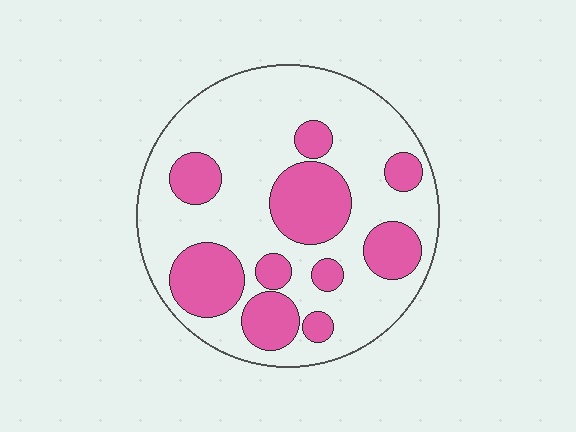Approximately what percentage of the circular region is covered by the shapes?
Approximately 30%.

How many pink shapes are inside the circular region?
10.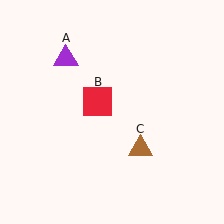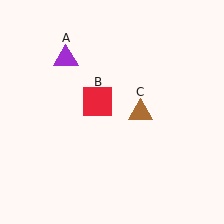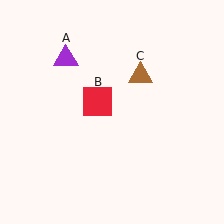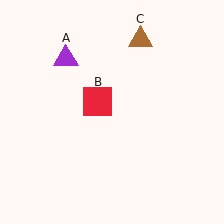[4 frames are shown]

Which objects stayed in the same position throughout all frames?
Purple triangle (object A) and red square (object B) remained stationary.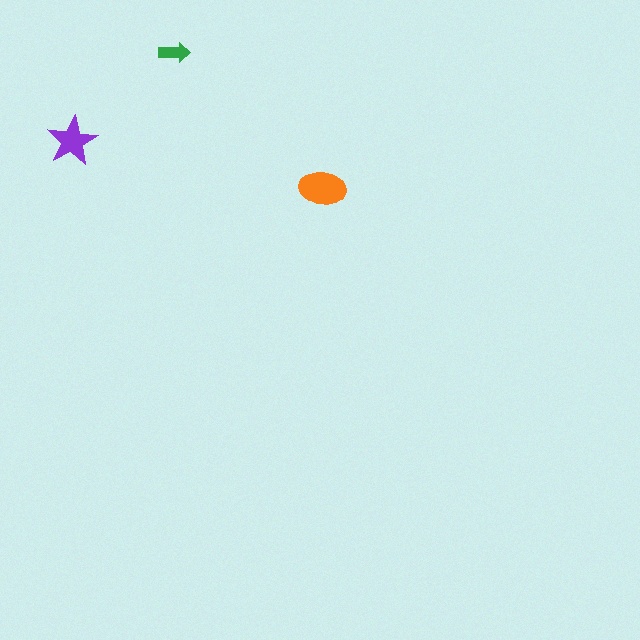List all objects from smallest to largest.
The green arrow, the purple star, the orange ellipse.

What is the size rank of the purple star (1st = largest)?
2nd.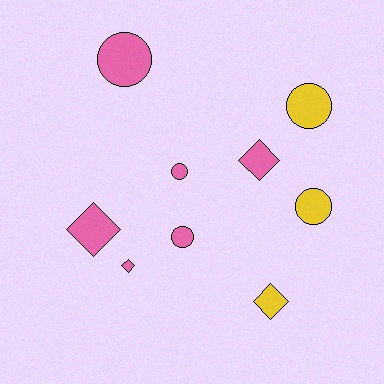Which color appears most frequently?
Pink, with 6 objects.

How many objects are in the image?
There are 9 objects.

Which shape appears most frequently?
Circle, with 5 objects.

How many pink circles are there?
There are 3 pink circles.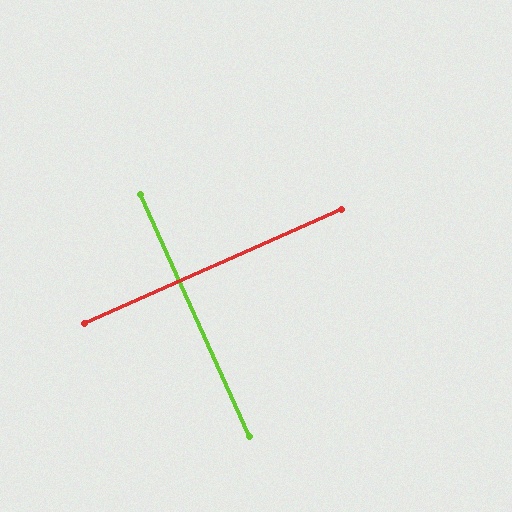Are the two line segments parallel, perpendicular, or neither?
Perpendicular — they meet at approximately 90°.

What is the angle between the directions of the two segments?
Approximately 90 degrees.